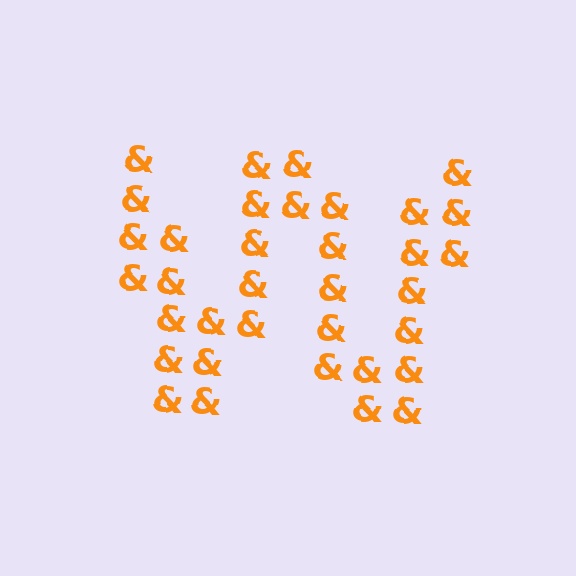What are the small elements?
The small elements are ampersands.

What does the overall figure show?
The overall figure shows the letter W.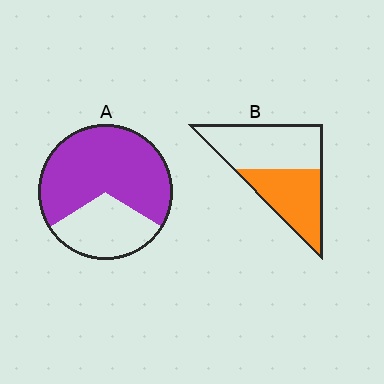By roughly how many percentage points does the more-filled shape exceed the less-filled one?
By roughly 25 percentage points (A over B).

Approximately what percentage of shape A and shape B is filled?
A is approximately 70% and B is approximately 45%.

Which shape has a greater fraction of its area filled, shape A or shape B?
Shape A.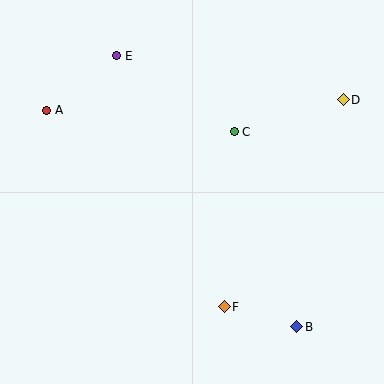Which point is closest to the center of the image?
Point C at (234, 132) is closest to the center.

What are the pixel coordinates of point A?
Point A is at (47, 110).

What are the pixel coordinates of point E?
Point E is at (117, 56).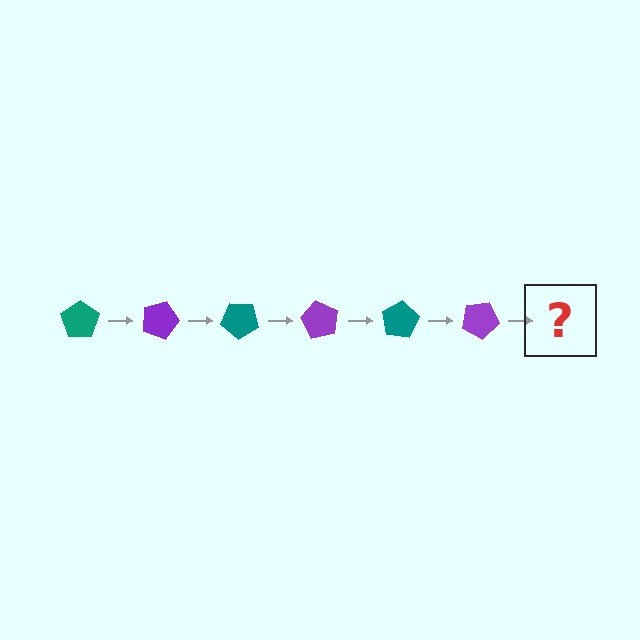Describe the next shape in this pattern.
It should be a teal pentagon, rotated 120 degrees from the start.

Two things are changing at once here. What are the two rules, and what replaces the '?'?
The two rules are that it rotates 20 degrees each step and the color cycles through teal and purple. The '?' should be a teal pentagon, rotated 120 degrees from the start.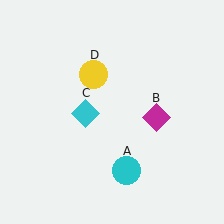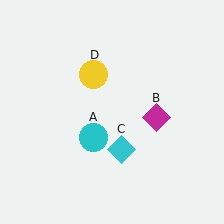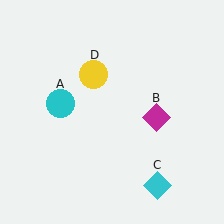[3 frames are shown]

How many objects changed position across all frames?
2 objects changed position: cyan circle (object A), cyan diamond (object C).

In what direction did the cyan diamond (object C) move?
The cyan diamond (object C) moved down and to the right.